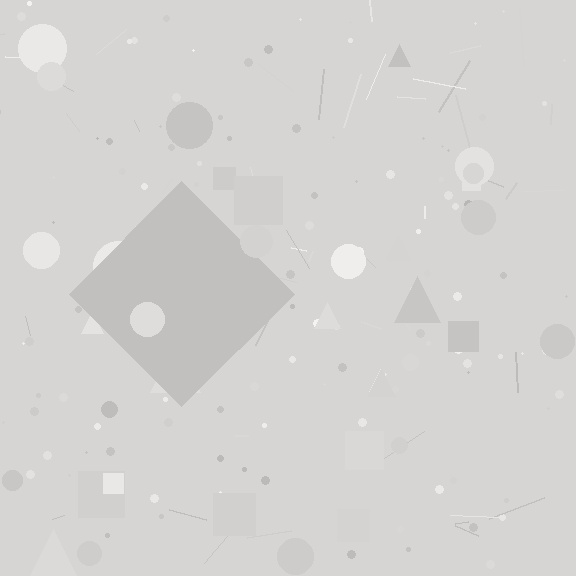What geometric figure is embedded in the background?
A diamond is embedded in the background.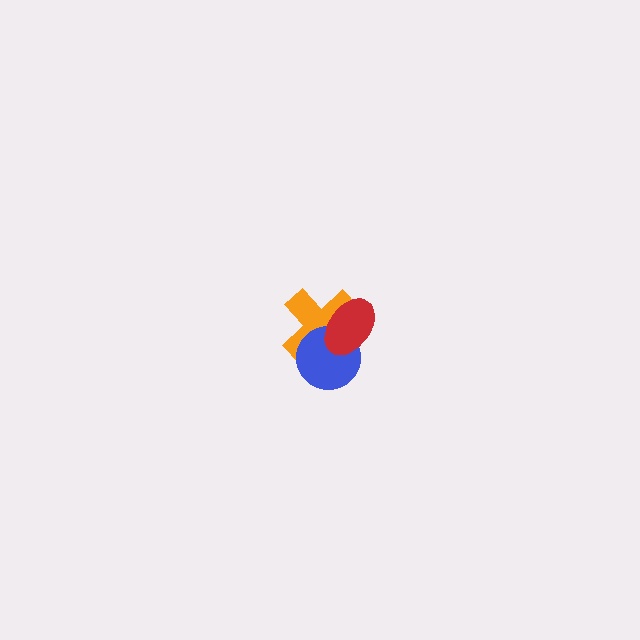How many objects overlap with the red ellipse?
2 objects overlap with the red ellipse.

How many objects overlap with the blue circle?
2 objects overlap with the blue circle.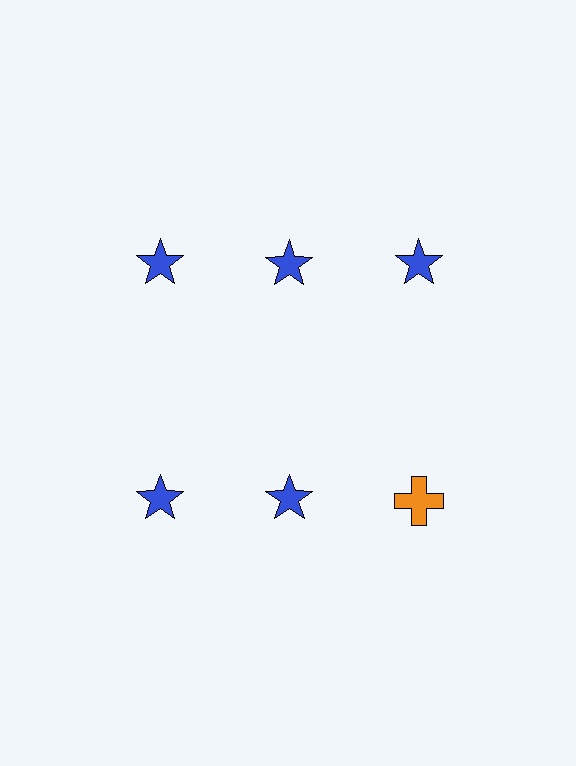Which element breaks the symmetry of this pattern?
The orange cross in the second row, center column breaks the symmetry. All other shapes are blue stars.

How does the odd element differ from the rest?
It differs in both color (orange instead of blue) and shape (cross instead of star).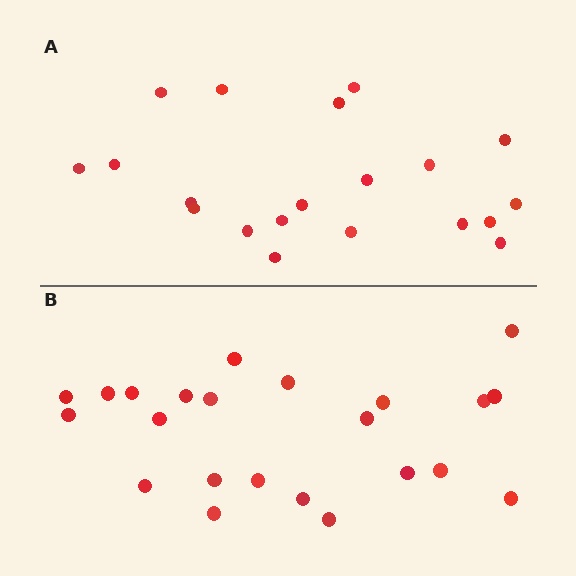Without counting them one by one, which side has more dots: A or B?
Region B (the bottom region) has more dots.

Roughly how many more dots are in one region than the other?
Region B has just a few more — roughly 2 or 3 more dots than region A.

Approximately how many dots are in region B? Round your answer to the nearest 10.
About 20 dots. (The exact count is 23, which rounds to 20.)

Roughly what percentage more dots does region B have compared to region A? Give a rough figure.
About 15% more.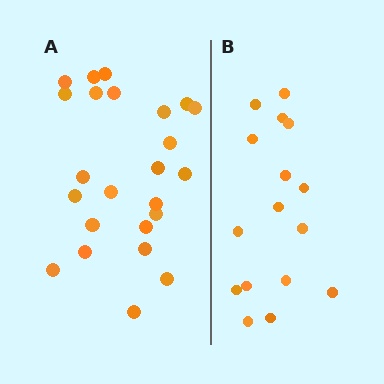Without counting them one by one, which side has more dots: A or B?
Region A (the left region) has more dots.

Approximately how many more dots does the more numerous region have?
Region A has roughly 8 or so more dots than region B.